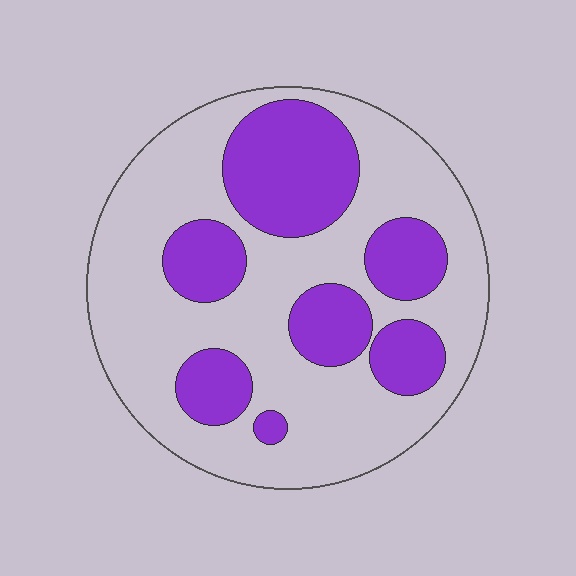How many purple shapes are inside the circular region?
7.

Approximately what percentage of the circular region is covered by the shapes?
Approximately 35%.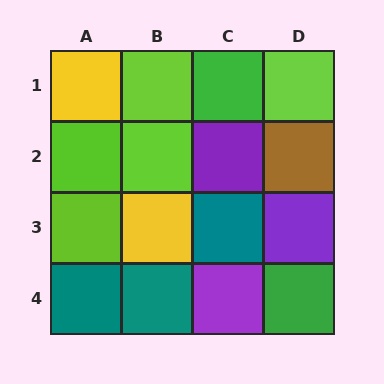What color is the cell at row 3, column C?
Teal.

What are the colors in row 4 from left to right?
Teal, teal, purple, green.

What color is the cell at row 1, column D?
Lime.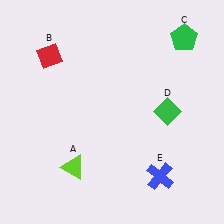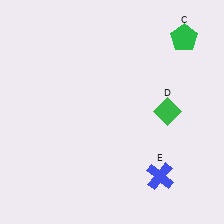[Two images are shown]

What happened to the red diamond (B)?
The red diamond (B) was removed in Image 2. It was in the top-left area of Image 1.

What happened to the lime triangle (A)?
The lime triangle (A) was removed in Image 2. It was in the bottom-left area of Image 1.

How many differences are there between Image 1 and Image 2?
There are 2 differences between the two images.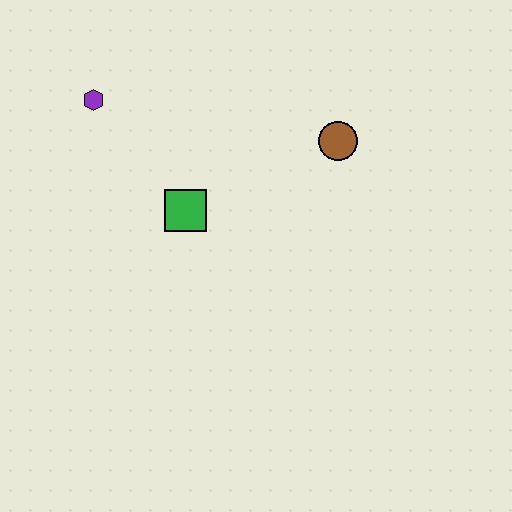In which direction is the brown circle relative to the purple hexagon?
The brown circle is to the right of the purple hexagon.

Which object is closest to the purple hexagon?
The green square is closest to the purple hexagon.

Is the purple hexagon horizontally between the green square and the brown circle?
No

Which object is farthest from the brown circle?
The purple hexagon is farthest from the brown circle.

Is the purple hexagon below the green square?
No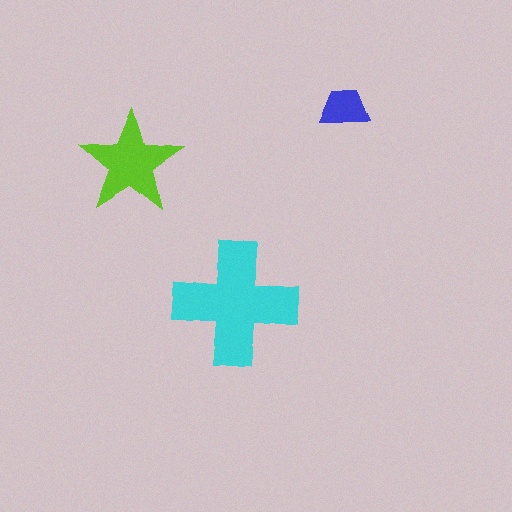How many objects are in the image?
There are 3 objects in the image.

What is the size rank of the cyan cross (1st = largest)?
1st.